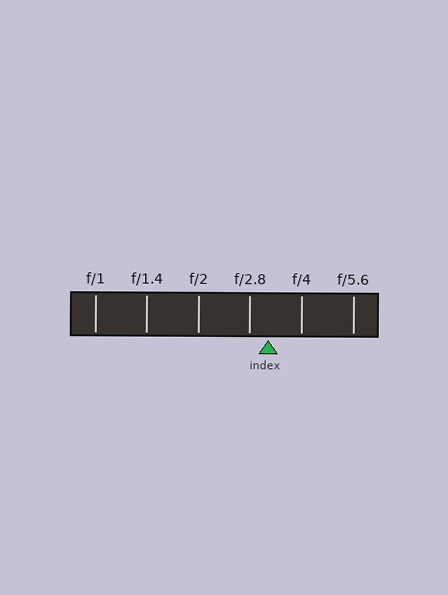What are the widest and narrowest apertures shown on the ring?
The widest aperture shown is f/1 and the narrowest is f/5.6.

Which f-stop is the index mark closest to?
The index mark is closest to f/2.8.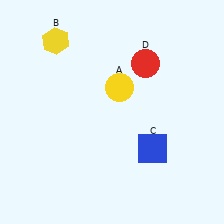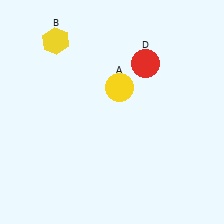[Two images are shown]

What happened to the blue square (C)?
The blue square (C) was removed in Image 2. It was in the bottom-right area of Image 1.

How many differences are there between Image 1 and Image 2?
There is 1 difference between the two images.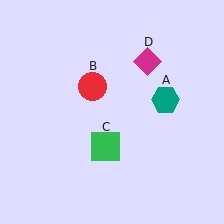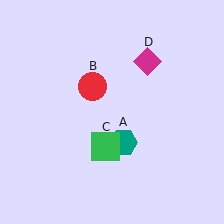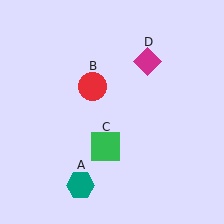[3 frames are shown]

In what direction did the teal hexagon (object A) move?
The teal hexagon (object A) moved down and to the left.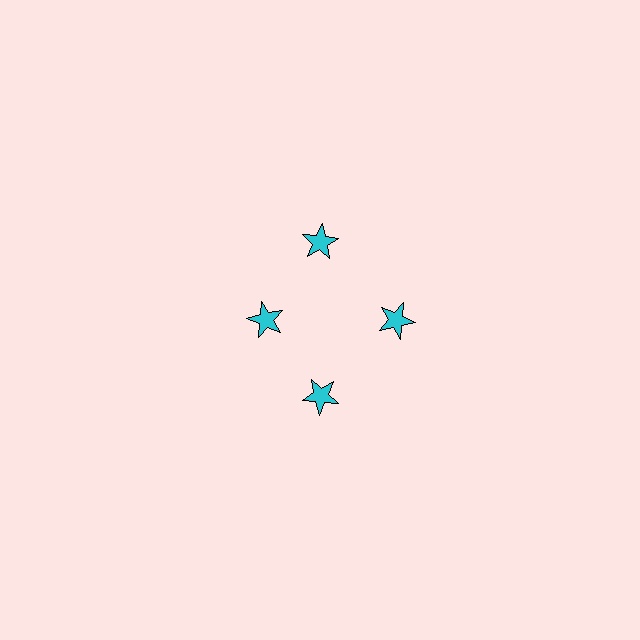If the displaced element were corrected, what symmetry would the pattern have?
It would have 4-fold rotational symmetry — the pattern would map onto itself every 90 degrees.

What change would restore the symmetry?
The symmetry would be restored by moving it outward, back onto the ring so that all 4 stars sit at equal angles and equal distance from the center.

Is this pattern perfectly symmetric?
No. The 4 cyan stars are arranged in a ring, but one element near the 9 o'clock position is pulled inward toward the center, breaking the 4-fold rotational symmetry.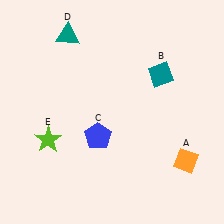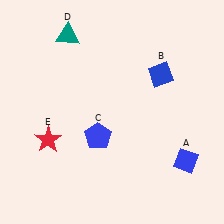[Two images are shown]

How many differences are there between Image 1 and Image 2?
There are 3 differences between the two images.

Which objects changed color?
A changed from orange to blue. B changed from teal to blue. E changed from lime to red.